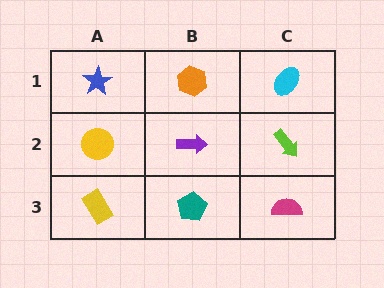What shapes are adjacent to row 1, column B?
A purple arrow (row 2, column B), a blue star (row 1, column A), a cyan ellipse (row 1, column C).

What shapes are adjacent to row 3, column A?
A yellow circle (row 2, column A), a teal pentagon (row 3, column B).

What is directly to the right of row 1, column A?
An orange hexagon.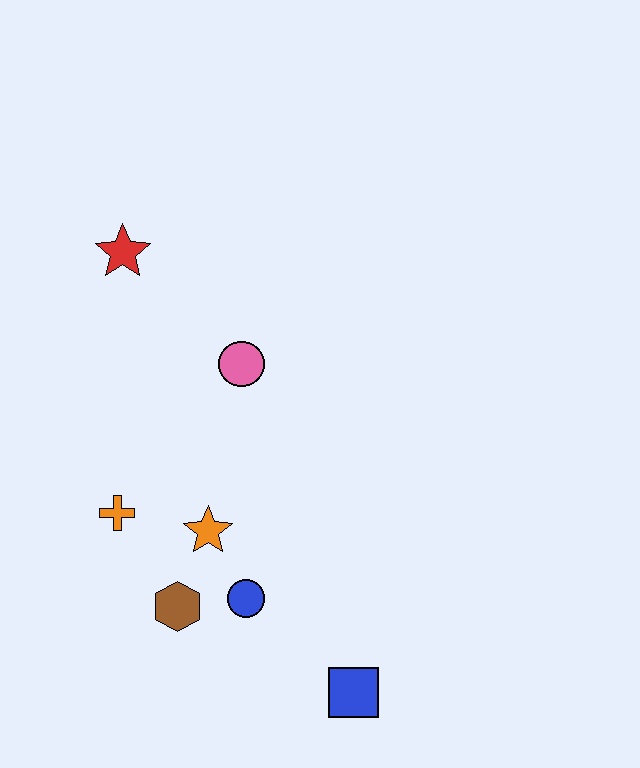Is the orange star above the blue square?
Yes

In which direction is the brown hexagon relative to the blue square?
The brown hexagon is to the left of the blue square.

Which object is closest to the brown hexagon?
The blue circle is closest to the brown hexagon.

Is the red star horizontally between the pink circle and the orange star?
No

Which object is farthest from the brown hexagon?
The red star is farthest from the brown hexagon.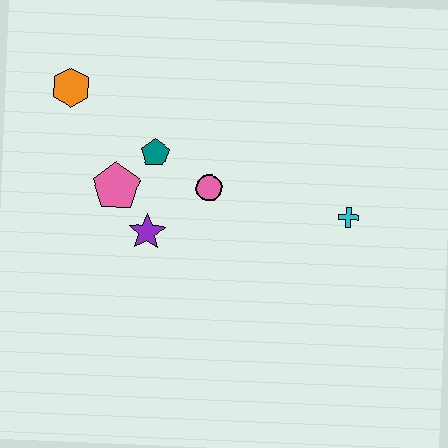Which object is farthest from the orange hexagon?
The cyan cross is farthest from the orange hexagon.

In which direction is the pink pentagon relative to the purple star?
The pink pentagon is above the purple star.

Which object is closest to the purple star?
The pink pentagon is closest to the purple star.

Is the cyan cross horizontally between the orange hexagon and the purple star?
No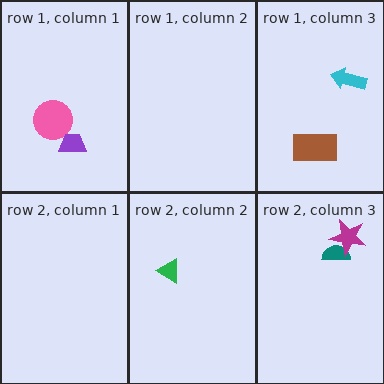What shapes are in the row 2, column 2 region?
The green triangle.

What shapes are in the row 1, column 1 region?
The pink circle, the purple trapezoid.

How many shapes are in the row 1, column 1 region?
2.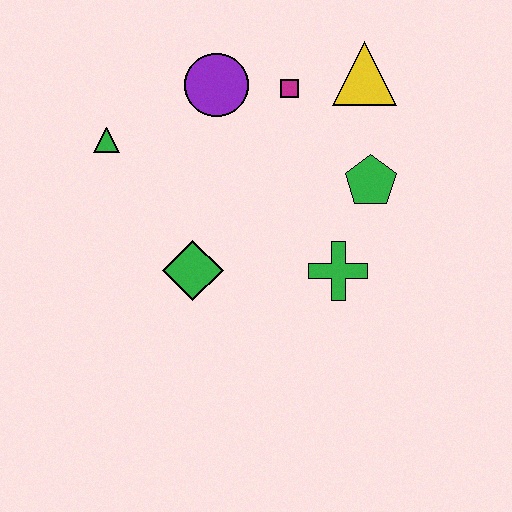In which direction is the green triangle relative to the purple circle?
The green triangle is to the left of the purple circle.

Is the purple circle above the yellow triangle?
No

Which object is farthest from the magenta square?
The green diamond is farthest from the magenta square.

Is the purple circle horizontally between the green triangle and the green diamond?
No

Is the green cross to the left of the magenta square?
No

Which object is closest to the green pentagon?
The green cross is closest to the green pentagon.